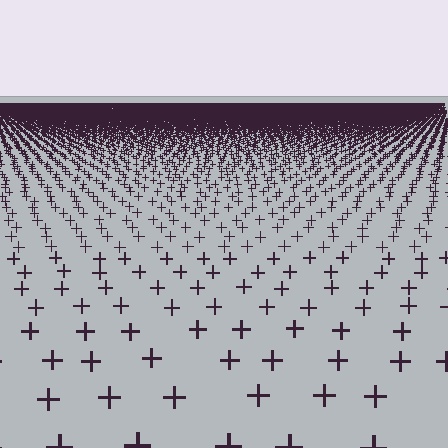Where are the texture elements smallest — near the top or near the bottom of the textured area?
Near the top.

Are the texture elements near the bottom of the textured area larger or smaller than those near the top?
Larger. Near the bottom, elements are closer to the viewer and appear at a bigger on-screen size.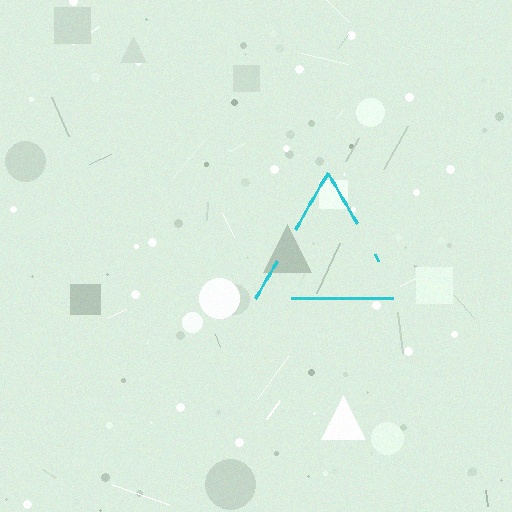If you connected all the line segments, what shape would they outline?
They would outline a triangle.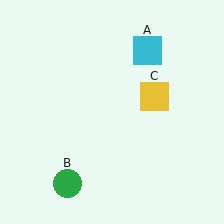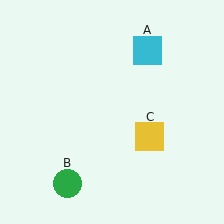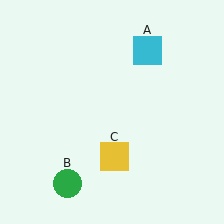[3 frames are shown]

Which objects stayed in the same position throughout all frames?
Cyan square (object A) and green circle (object B) remained stationary.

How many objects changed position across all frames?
1 object changed position: yellow square (object C).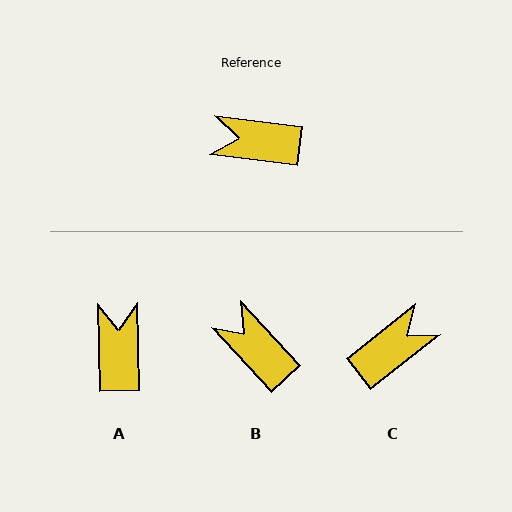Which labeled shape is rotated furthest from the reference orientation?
C, about 134 degrees away.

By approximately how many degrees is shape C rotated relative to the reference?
Approximately 134 degrees clockwise.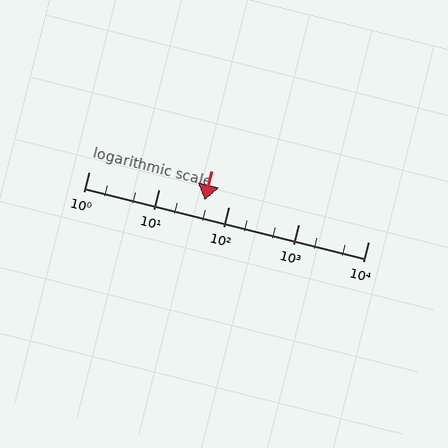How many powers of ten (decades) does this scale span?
The scale spans 4 decades, from 1 to 10000.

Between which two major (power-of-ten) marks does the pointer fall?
The pointer is between 10 and 100.